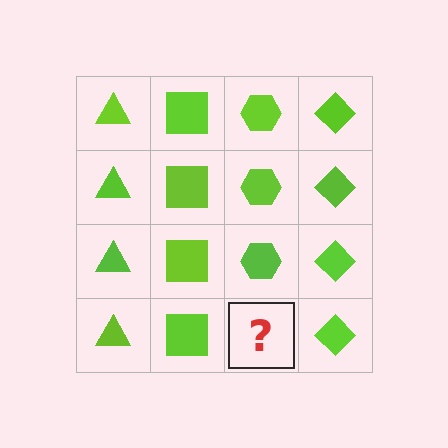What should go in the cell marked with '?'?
The missing cell should contain a lime hexagon.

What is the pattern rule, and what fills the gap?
The rule is that each column has a consistent shape. The gap should be filled with a lime hexagon.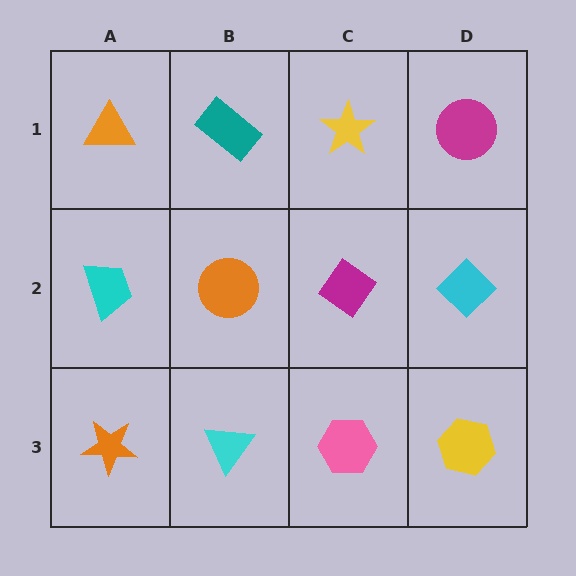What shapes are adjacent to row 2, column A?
An orange triangle (row 1, column A), an orange star (row 3, column A), an orange circle (row 2, column B).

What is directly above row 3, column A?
A cyan trapezoid.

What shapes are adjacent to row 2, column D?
A magenta circle (row 1, column D), a yellow hexagon (row 3, column D), a magenta diamond (row 2, column C).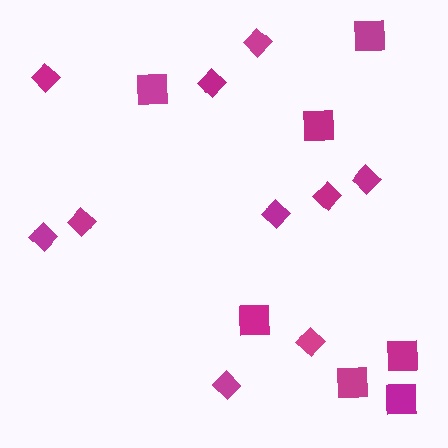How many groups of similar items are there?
There are 2 groups: one group of diamonds (10) and one group of squares (7).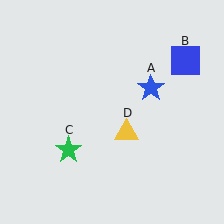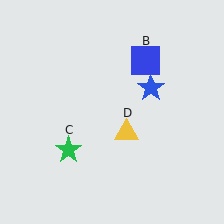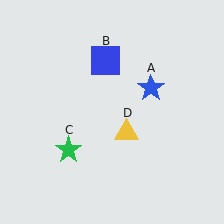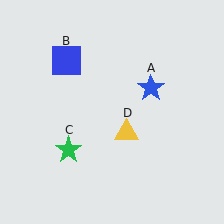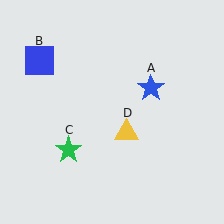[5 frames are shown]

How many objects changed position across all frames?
1 object changed position: blue square (object B).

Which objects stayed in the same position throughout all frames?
Blue star (object A) and green star (object C) and yellow triangle (object D) remained stationary.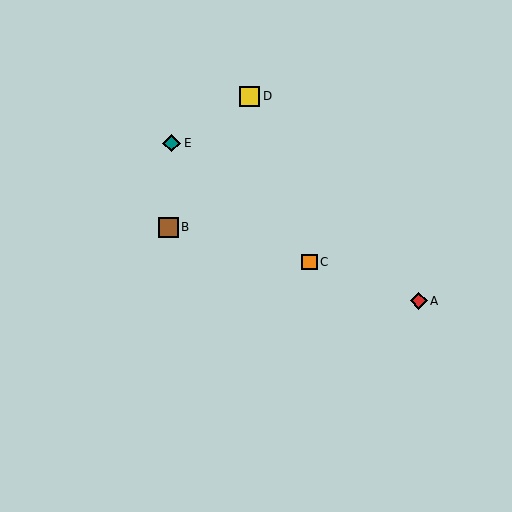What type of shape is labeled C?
Shape C is an orange square.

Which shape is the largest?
The yellow square (labeled D) is the largest.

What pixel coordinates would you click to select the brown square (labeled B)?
Click at (168, 227) to select the brown square B.